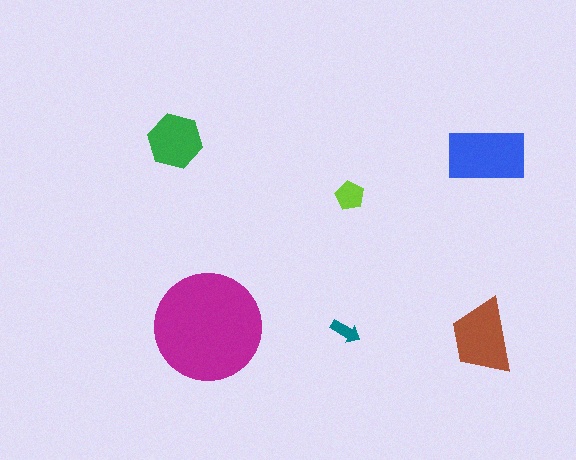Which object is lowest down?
The brown trapezoid is bottommost.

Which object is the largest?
The magenta circle.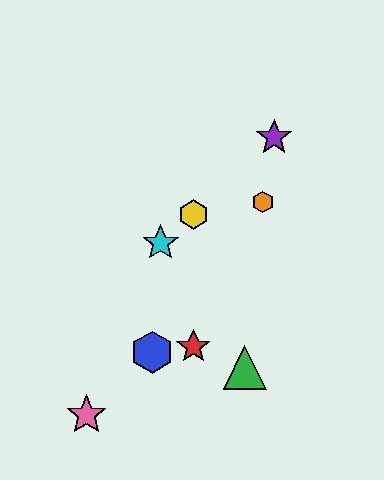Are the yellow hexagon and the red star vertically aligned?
Yes, both are at x≈193.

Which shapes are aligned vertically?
The red star, the yellow hexagon are aligned vertically.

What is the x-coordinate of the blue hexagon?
The blue hexagon is at x≈152.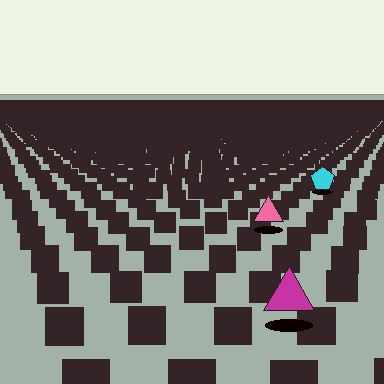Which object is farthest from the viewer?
The cyan pentagon is farthest from the viewer. It appears smaller and the ground texture around it is denser.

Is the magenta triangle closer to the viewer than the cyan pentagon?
Yes. The magenta triangle is closer — you can tell from the texture gradient: the ground texture is coarser near it.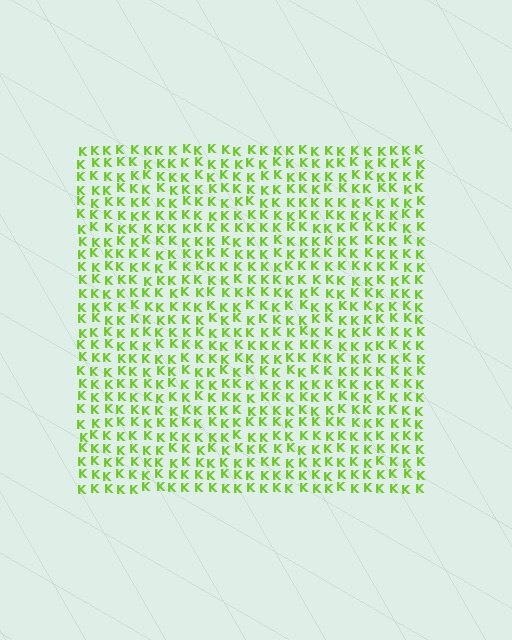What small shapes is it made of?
It is made of small letter K's.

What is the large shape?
The large shape is a square.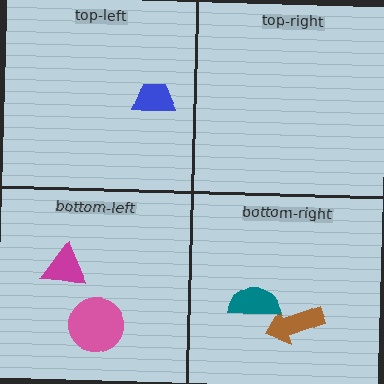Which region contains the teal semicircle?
The bottom-right region.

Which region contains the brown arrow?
The bottom-right region.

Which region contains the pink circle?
The bottom-left region.